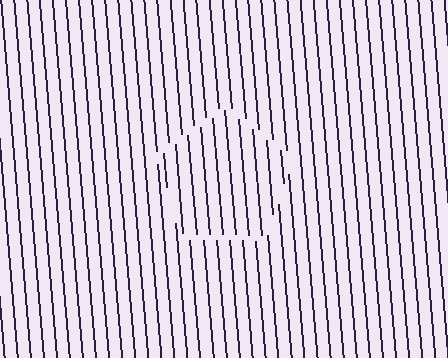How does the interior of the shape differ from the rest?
The interior of the shape contains the same grating, shifted by half a period — the contour is defined by the phase discontinuity where line-ends from the inner and outer gratings abut.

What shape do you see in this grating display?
An illusory pentagon. The interior of the shape contains the same grating, shifted by half a period — the contour is defined by the phase discontinuity where line-ends from the inner and outer gratings abut.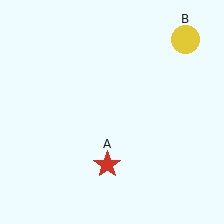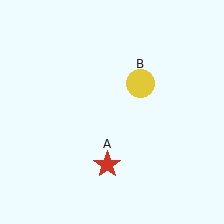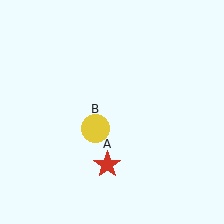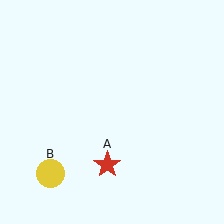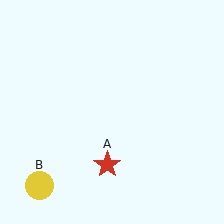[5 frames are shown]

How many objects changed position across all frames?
1 object changed position: yellow circle (object B).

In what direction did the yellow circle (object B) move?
The yellow circle (object B) moved down and to the left.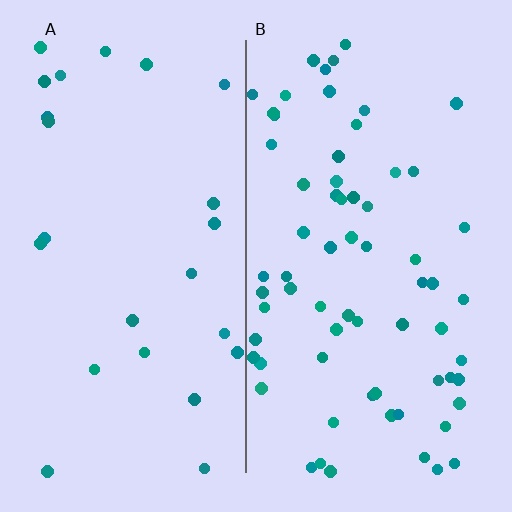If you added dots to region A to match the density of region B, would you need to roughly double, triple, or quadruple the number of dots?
Approximately triple.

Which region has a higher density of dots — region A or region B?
B (the right).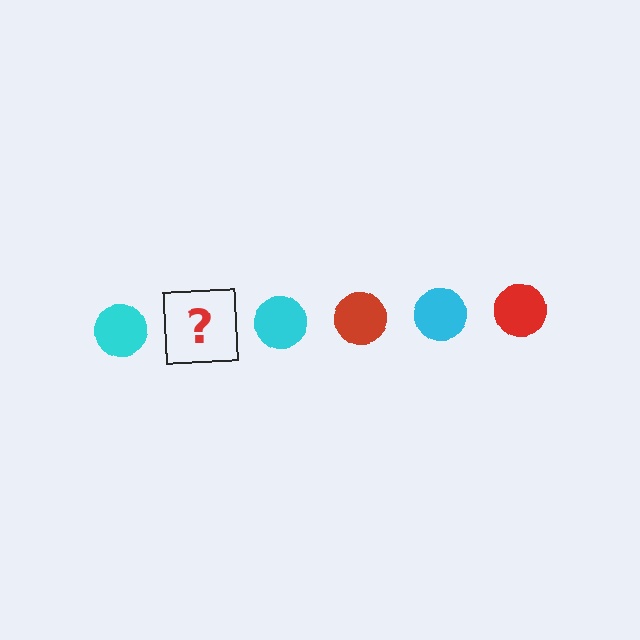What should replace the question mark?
The question mark should be replaced with a red circle.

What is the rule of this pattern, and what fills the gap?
The rule is that the pattern cycles through cyan, red circles. The gap should be filled with a red circle.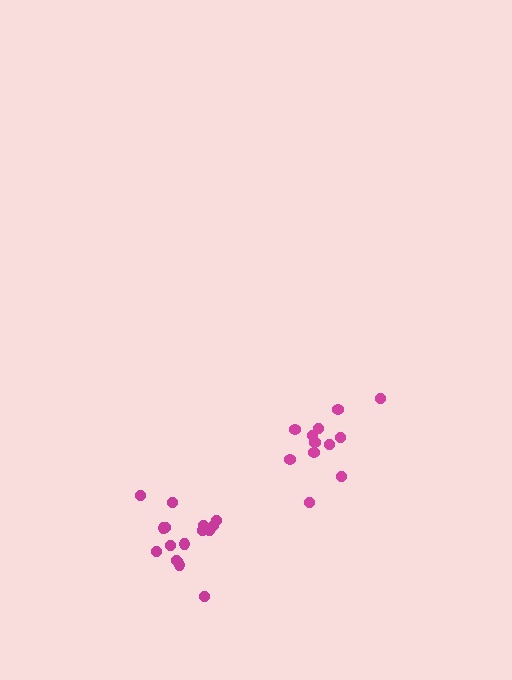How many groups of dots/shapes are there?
There are 2 groups.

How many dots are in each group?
Group 1: 17 dots, Group 2: 12 dots (29 total).